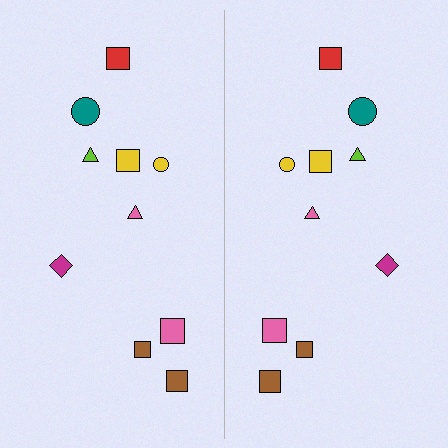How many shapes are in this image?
There are 20 shapes in this image.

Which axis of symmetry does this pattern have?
The pattern has a vertical axis of symmetry running through the center of the image.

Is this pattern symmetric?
Yes, this pattern has bilateral (reflection) symmetry.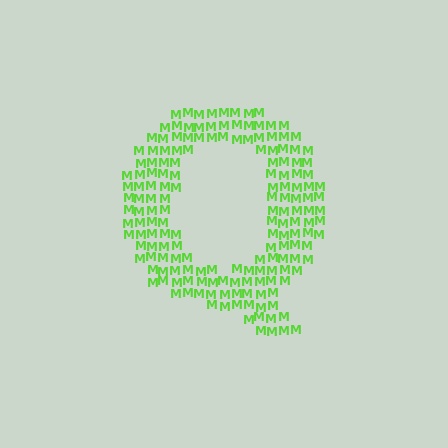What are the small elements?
The small elements are letter M's.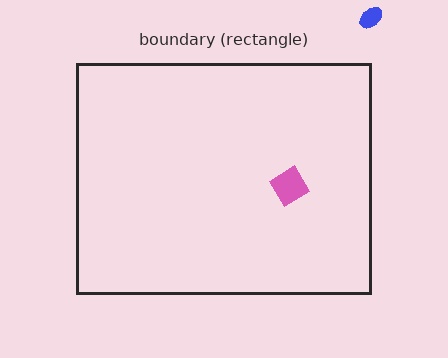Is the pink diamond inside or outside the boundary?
Inside.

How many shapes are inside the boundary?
1 inside, 1 outside.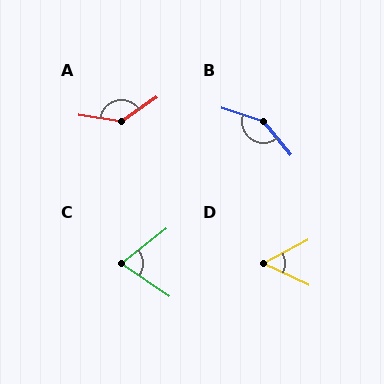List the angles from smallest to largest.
D (53°), C (72°), A (135°), B (148°).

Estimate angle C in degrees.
Approximately 72 degrees.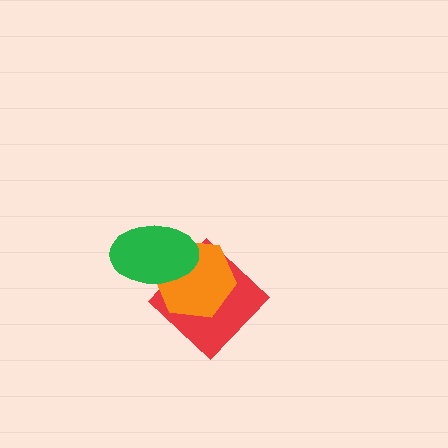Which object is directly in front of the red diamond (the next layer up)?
The orange hexagon is directly in front of the red diamond.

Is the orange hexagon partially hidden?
Yes, it is partially covered by another shape.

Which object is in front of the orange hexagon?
The green ellipse is in front of the orange hexagon.